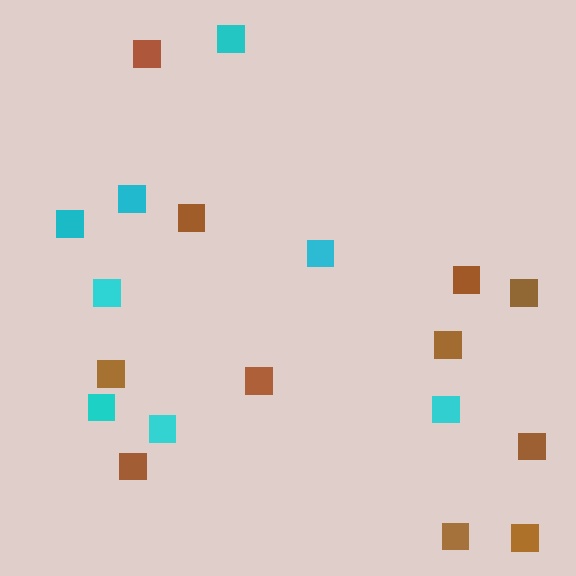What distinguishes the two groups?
There are 2 groups: one group of brown squares (11) and one group of cyan squares (8).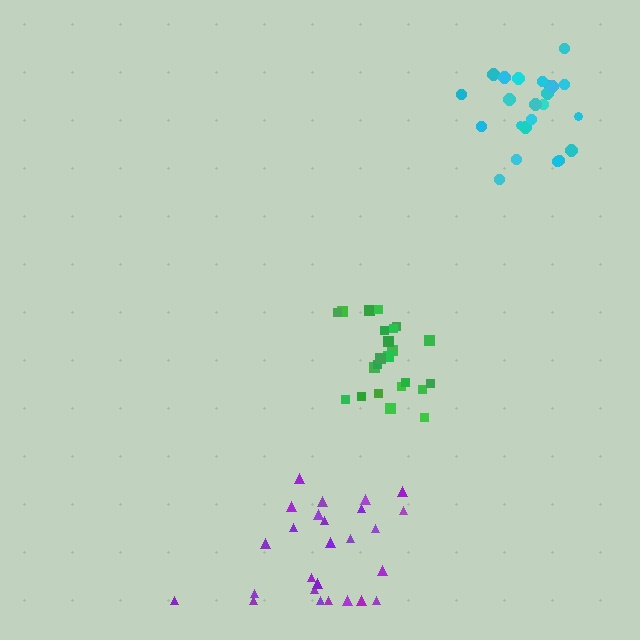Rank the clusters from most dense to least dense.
green, cyan, purple.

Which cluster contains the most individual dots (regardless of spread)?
Purple (26).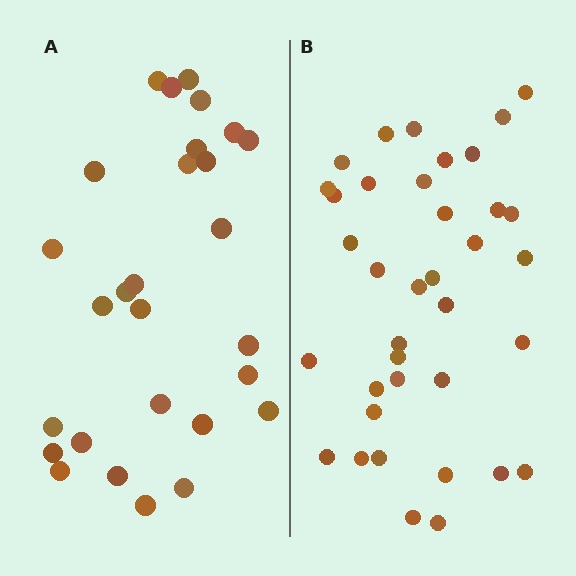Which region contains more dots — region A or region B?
Region B (the right region) has more dots.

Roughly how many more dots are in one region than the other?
Region B has roughly 8 or so more dots than region A.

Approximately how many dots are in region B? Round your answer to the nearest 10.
About 40 dots. (The exact count is 37, which rounds to 40.)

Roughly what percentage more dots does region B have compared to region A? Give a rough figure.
About 30% more.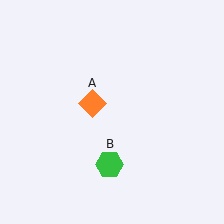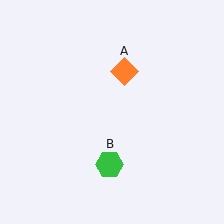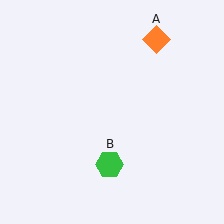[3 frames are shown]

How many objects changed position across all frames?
1 object changed position: orange diamond (object A).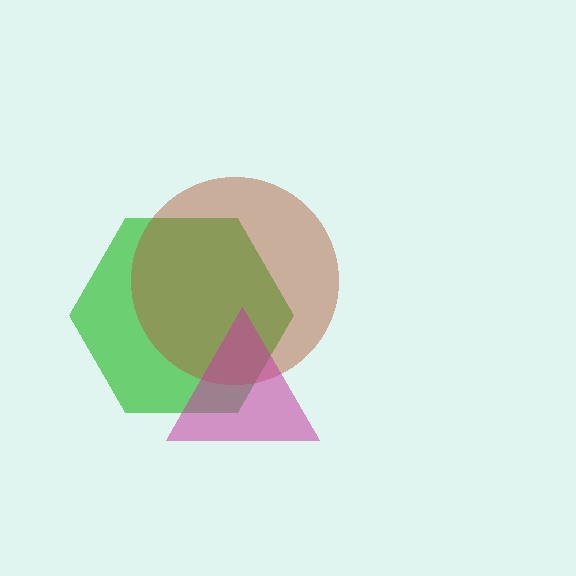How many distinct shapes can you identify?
There are 3 distinct shapes: a green hexagon, a brown circle, a magenta triangle.